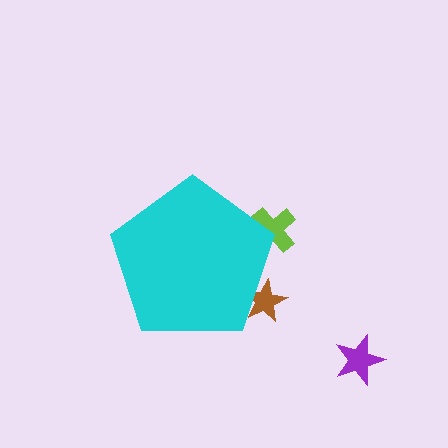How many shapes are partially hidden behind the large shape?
2 shapes are partially hidden.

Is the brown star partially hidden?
Yes, the brown star is partially hidden behind the cyan pentagon.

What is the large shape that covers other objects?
A cyan pentagon.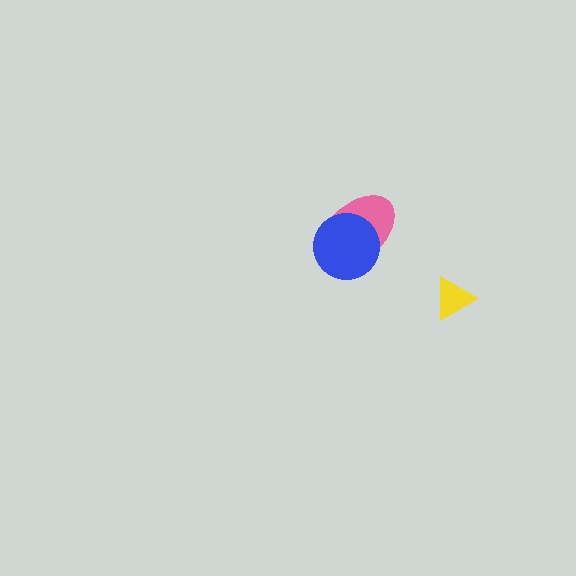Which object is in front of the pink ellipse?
The blue circle is in front of the pink ellipse.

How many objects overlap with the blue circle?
1 object overlaps with the blue circle.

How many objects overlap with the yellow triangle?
0 objects overlap with the yellow triangle.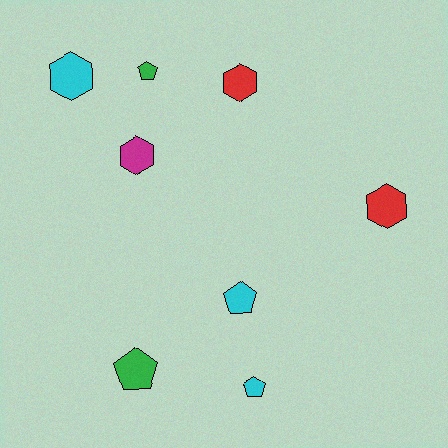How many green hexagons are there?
There are no green hexagons.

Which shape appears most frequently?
Pentagon, with 4 objects.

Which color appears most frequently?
Cyan, with 3 objects.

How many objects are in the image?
There are 8 objects.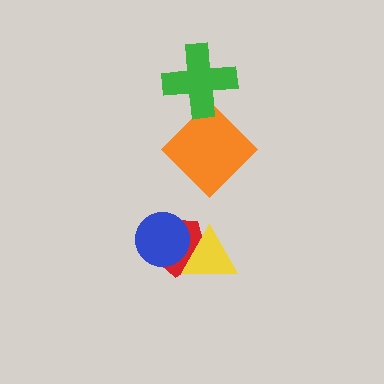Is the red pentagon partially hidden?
Yes, it is partially covered by another shape.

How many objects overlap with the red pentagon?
2 objects overlap with the red pentagon.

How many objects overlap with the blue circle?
2 objects overlap with the blue circle.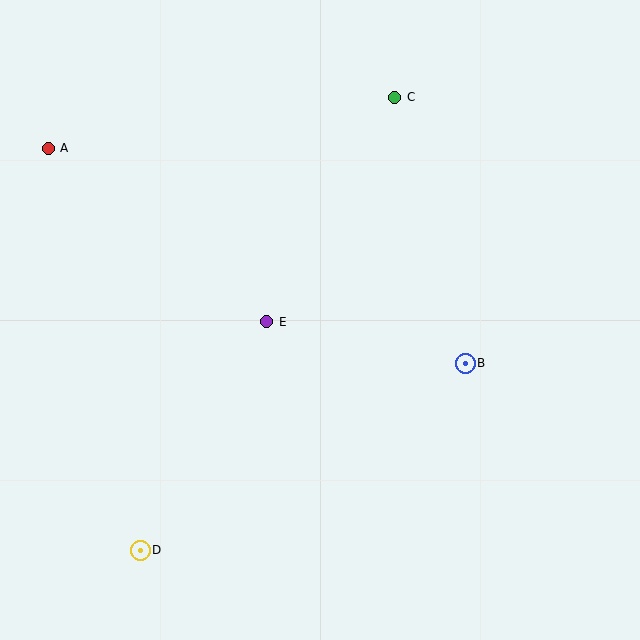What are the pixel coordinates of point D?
Point D is at (140, 550).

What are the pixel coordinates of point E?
Point E is at (267, 322).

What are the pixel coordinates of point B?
Point B is at (465, 363).